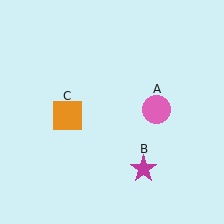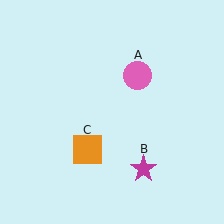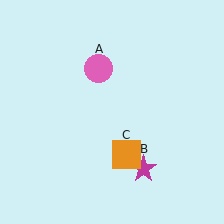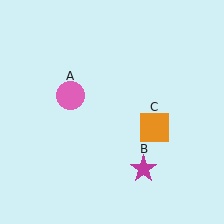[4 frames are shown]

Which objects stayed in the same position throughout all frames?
Magenta star (object B) remained stationary.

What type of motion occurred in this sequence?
The pink circle (object A), orange square (object C) rotated counterclockwise around the center of the scene.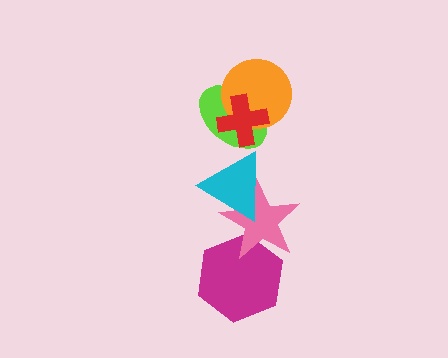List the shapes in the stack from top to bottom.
From top to bottom: the red cross, the orange circle, the lime ellipse, the cyan triangle, the pink star, the magenta hexagon.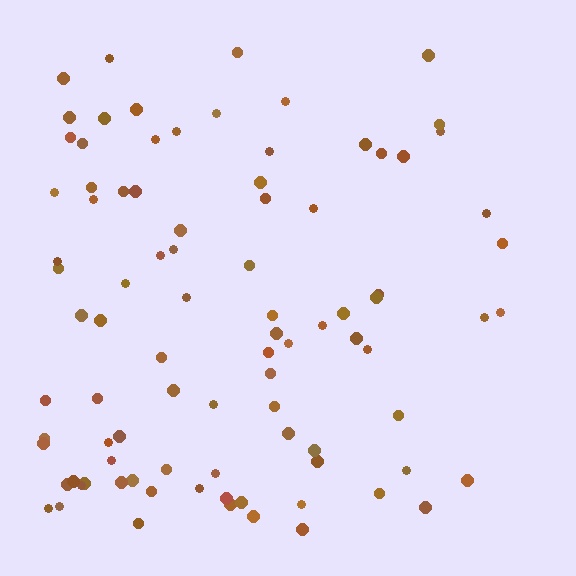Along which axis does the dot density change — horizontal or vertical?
Horizontal.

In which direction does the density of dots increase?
From right to left, with the left side densest.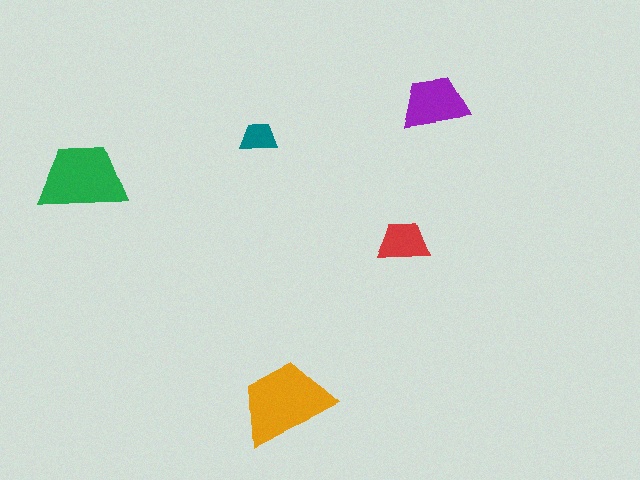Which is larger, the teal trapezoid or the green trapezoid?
The green one.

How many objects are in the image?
There are 5 objects in the image.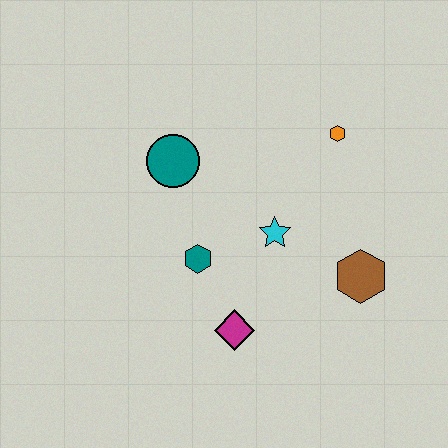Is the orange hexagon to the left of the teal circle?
No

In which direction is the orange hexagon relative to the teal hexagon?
The orange hexagon is to the right of the teal hexagon.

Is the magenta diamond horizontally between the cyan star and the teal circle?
Yes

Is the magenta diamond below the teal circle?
Yes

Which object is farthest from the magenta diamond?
The orange hexagon is farthest from the magenta diamond.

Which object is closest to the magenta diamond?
The teal hexagon is closest to the magenta diamond.